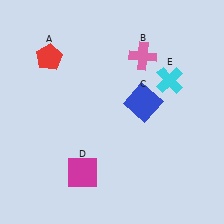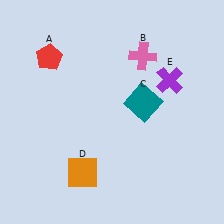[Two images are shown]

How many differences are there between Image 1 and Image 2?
There are 3 differences between the two images.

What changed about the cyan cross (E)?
In Image 1, E is cyan. In Image 2, it changed to purple.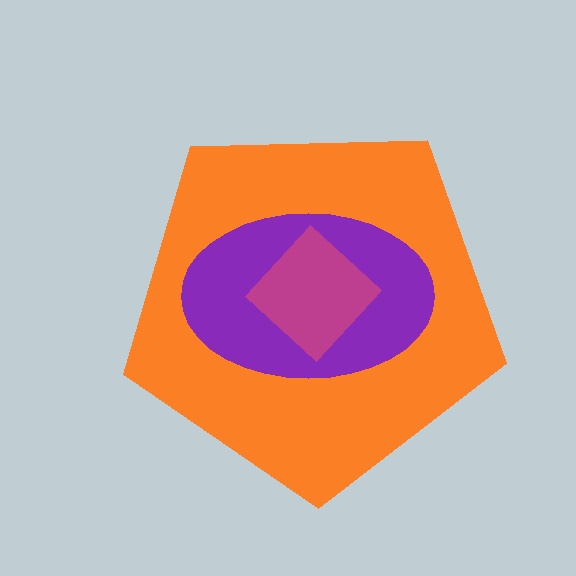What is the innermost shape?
The magenta diamond.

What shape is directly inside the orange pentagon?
The purple ellipse.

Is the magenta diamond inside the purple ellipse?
Yes.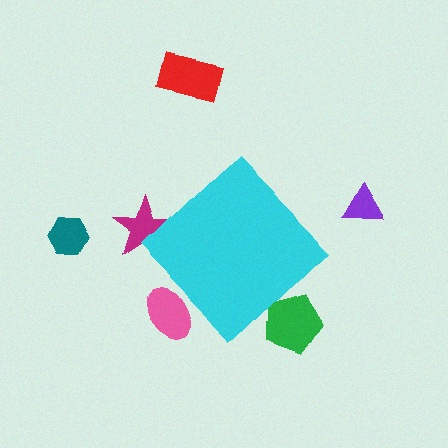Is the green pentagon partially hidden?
Yes, the green pentagon is partially hidden behind the cyan diamond.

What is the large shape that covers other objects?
A cyan diamond.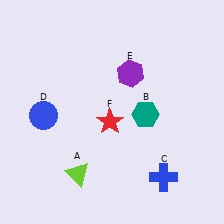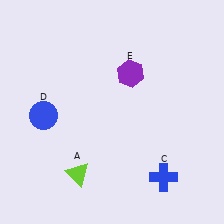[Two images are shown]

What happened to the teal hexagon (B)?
The teal hexagon (B) was removed in Image 2. It was in the bottom-right area of Image 1.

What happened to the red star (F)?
The red star (F) was removed in Image 2. It was in the bottom-left area of Image 1.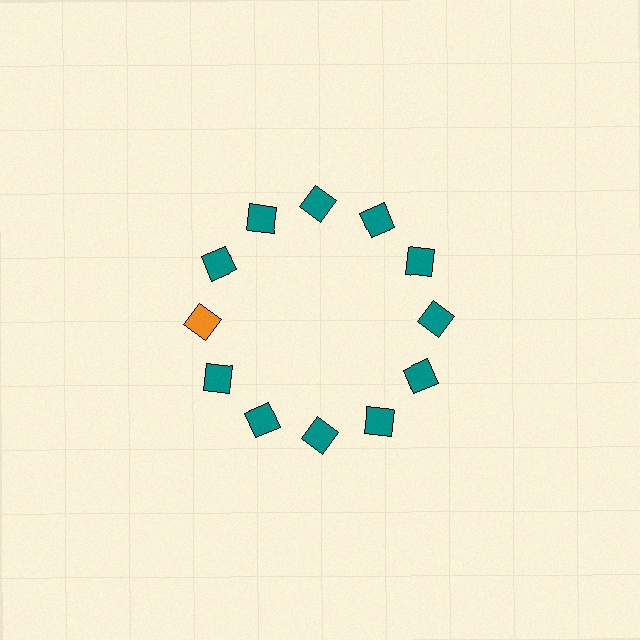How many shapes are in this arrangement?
There are 12 shapes arranged in a ring pattern.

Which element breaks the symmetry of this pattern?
The orange square at roughly the 9 o'clock position breaks the symmetry. All other shapes are teal squares.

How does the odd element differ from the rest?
It has a different color: orange instead of teal.